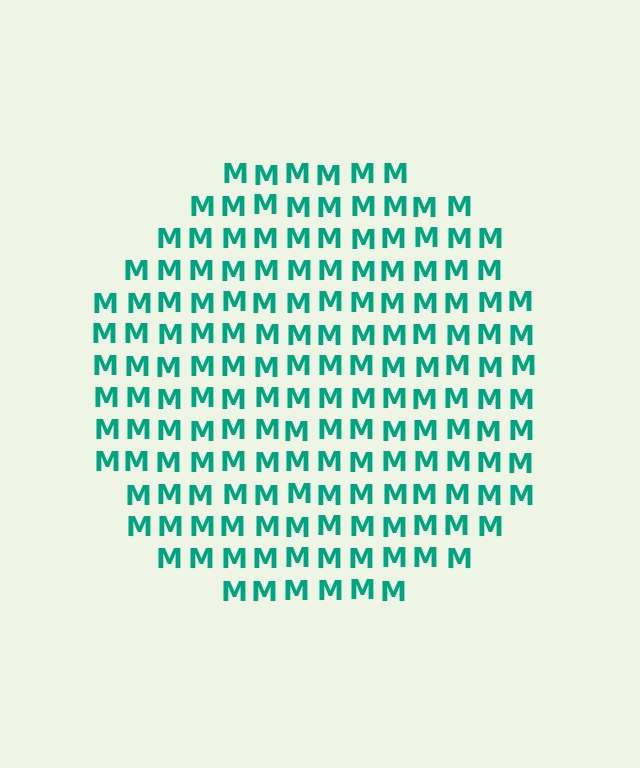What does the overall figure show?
The overall figure shows a circle.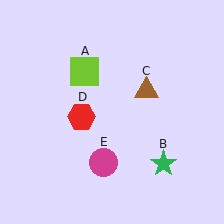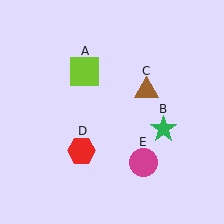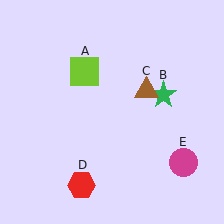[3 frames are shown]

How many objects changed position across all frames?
3 objects changed position: green star (object B), red hexagon (object D), magenta circle (object E).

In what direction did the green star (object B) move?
The green star (object B) moved up.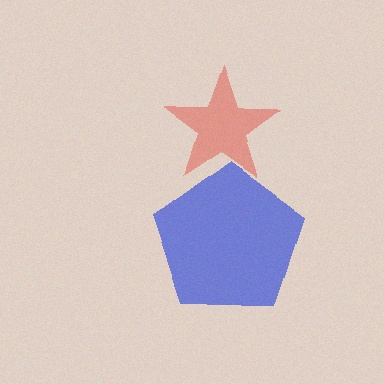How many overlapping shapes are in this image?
There are 2 overlapping shapes in the image.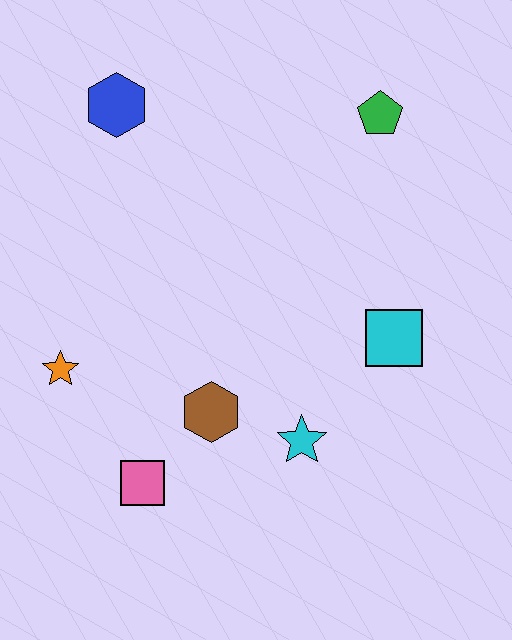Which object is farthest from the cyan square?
The blue hexagon is farthest from the cyan square.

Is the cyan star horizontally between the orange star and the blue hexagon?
No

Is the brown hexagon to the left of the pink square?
No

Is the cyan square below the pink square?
No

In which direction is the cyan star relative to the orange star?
The cyan star is to the right of the orange star.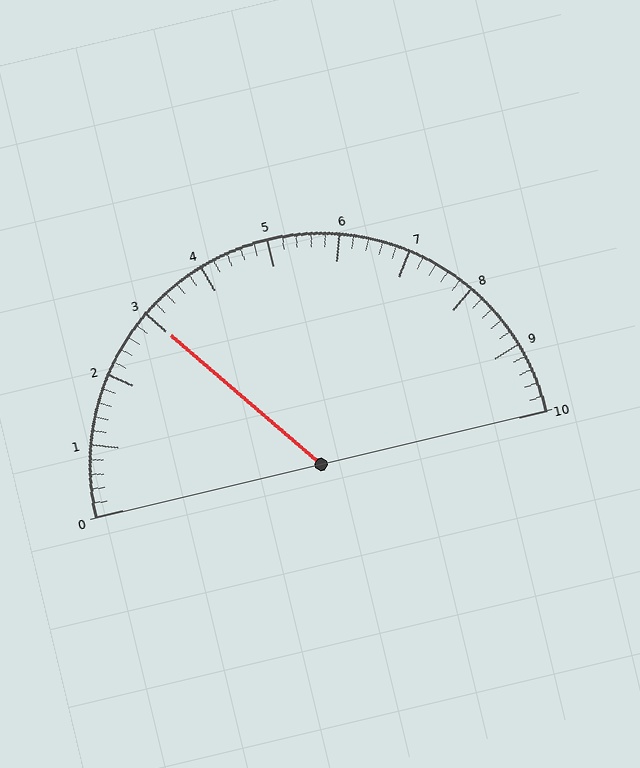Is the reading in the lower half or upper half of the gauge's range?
The reading is in the lower half of the range (0 to 10).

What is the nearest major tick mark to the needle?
The nearest major tick mark is 3.